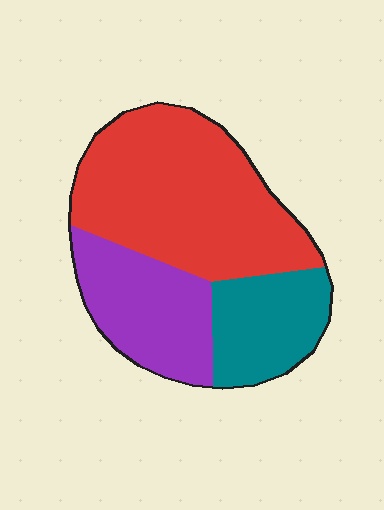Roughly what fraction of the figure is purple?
Purple covers 26% of the figure.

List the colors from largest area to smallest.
From largest to smallest: red, purple, teal.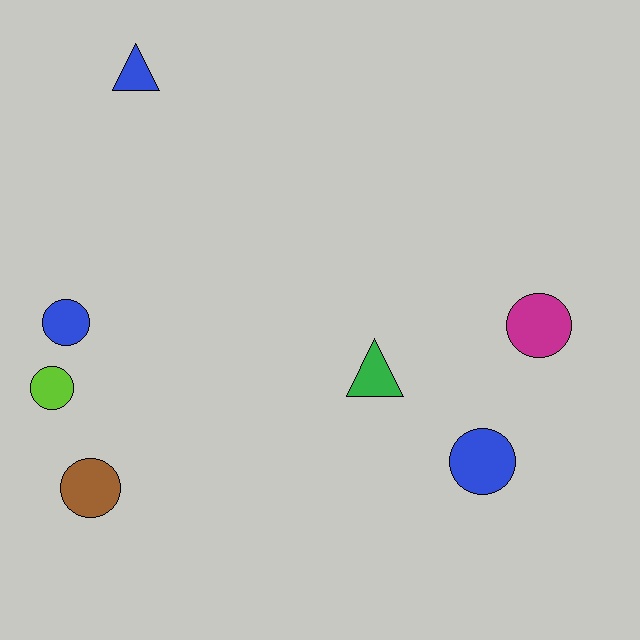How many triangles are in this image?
There are 2 triangles.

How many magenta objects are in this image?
There is 1 magenta object.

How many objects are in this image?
There are 7 objects.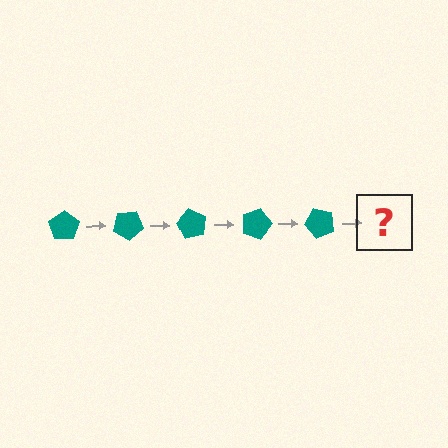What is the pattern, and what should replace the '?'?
The pattern is that the pentagon rotates 30 degrees each step. The '?' should be a teal pentagon rotated 150 degrees.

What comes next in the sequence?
The next element should be a teal pentagon rotated 150 degrees.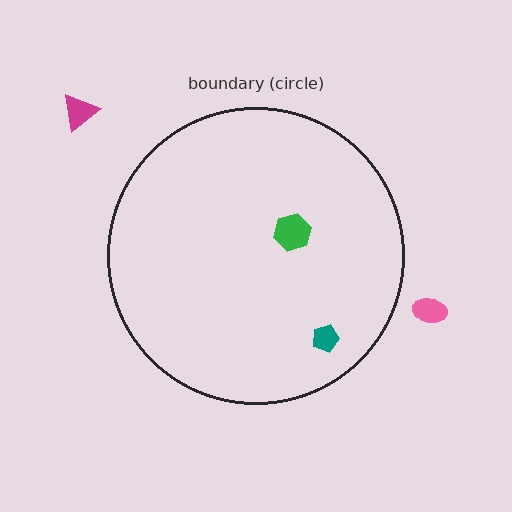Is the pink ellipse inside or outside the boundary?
Outside.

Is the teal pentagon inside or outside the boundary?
Inside.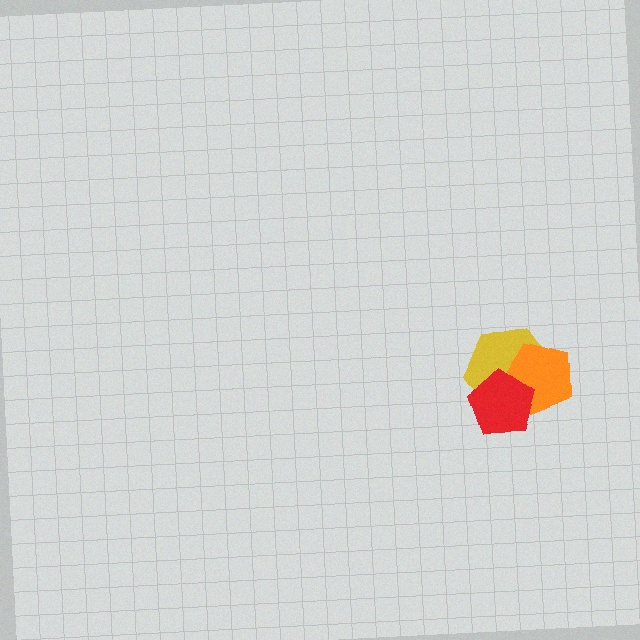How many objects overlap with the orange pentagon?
2 objects overlap with the orange pentagon.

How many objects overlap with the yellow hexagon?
2 objects overlap with the yellow hexagon.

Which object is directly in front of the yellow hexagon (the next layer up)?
The orange pentagon is directly in front of the yellow hexagon.